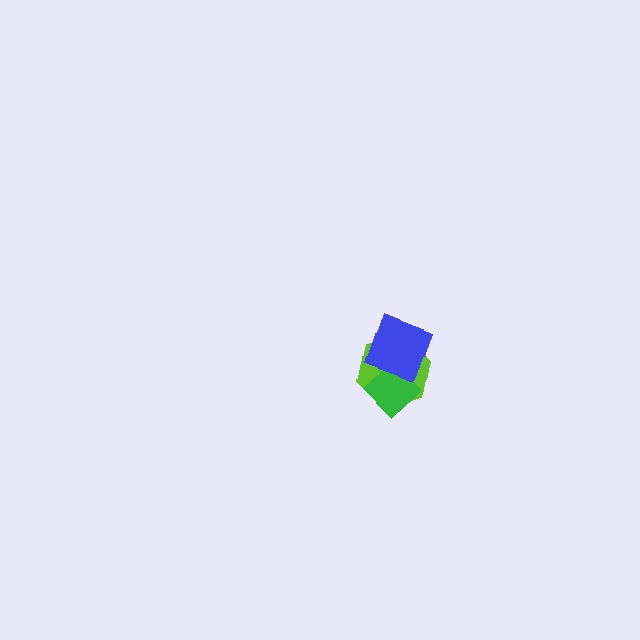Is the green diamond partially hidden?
Yes, it is partially covered by another shape.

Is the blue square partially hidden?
No, no other shape covers it.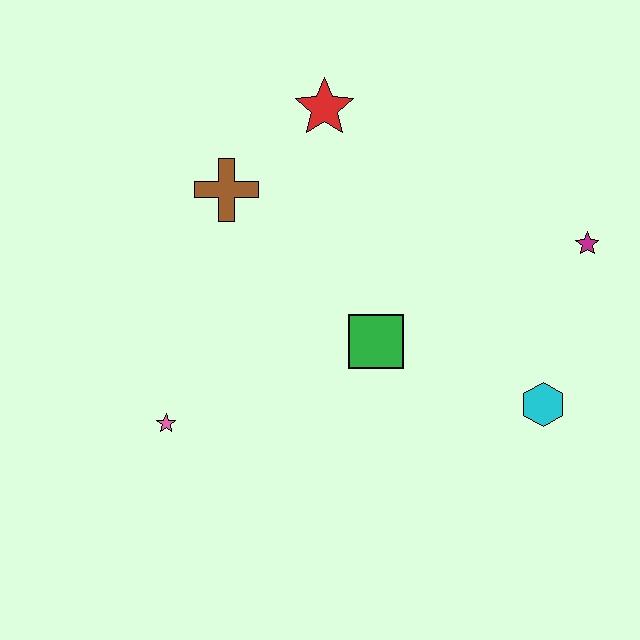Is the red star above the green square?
Yes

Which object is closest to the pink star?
The green square is closest to the pink star.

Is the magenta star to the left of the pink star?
No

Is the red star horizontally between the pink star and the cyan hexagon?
Yes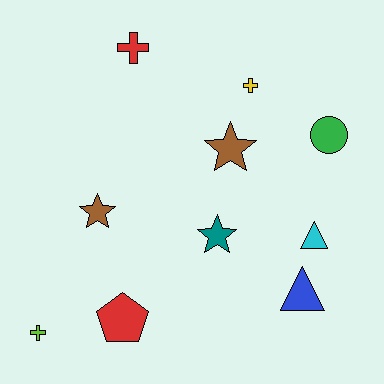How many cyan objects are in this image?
There is 1 cyan object.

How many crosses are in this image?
There are 3 crosses.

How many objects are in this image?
There are 10 objects.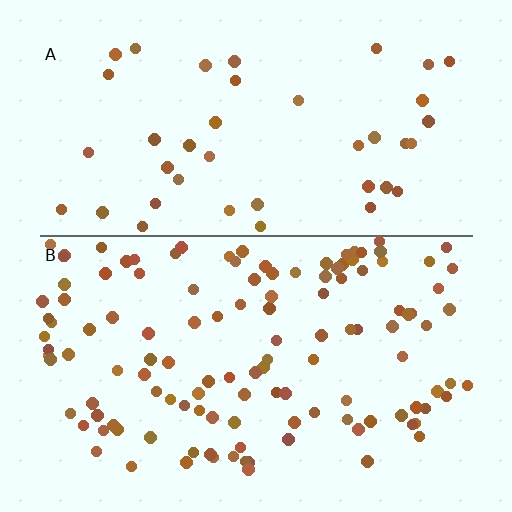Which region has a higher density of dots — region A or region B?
B (the bottom).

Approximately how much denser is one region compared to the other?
Approximately 3.0× — region B over region A.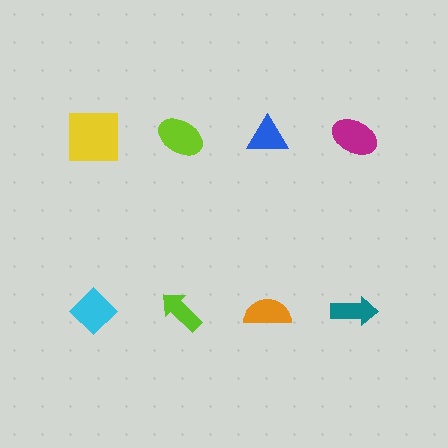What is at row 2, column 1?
A cyan diamond.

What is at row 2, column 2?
A lime arrow.